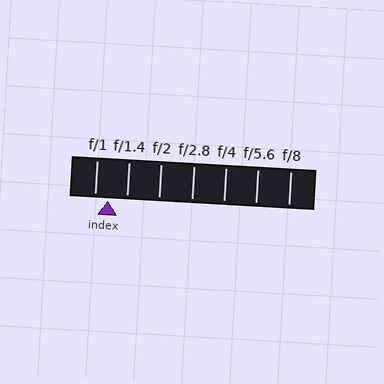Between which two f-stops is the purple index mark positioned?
The index mark is between f/1 and f/1.4.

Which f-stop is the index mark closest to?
The index mark is closest to f/1.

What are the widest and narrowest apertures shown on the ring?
The widest aperture shown is f/1 and the narrowest is f/8.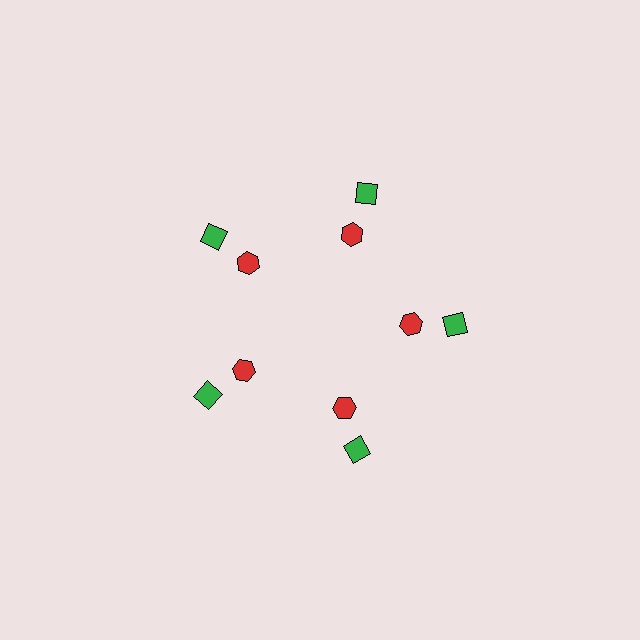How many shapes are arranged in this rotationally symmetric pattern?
There are 10 shapes, arranged in 5 groups of 2.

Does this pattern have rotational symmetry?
Yes, this pattern has 5-fold rotational symmetry. It looks the same after rotating 72 degrees around the center.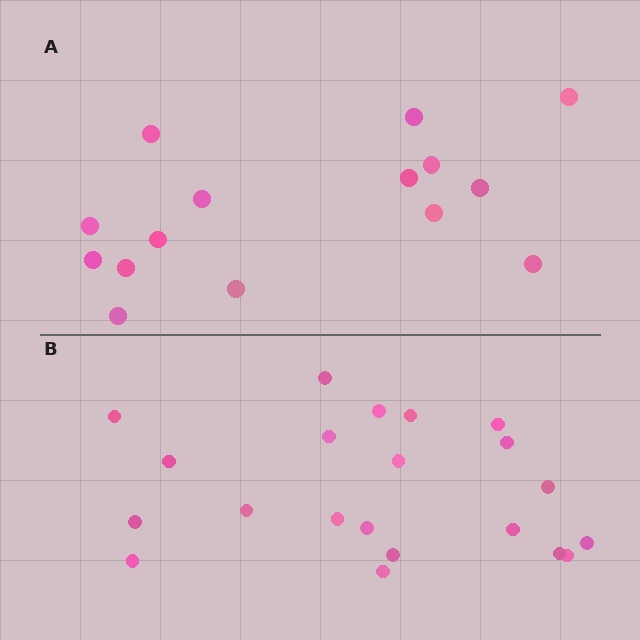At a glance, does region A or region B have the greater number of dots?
Region B (the bottom region) has more dots.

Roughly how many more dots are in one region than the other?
Region B has about 6 more dots than region A.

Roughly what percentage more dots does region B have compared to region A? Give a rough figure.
About 40% more.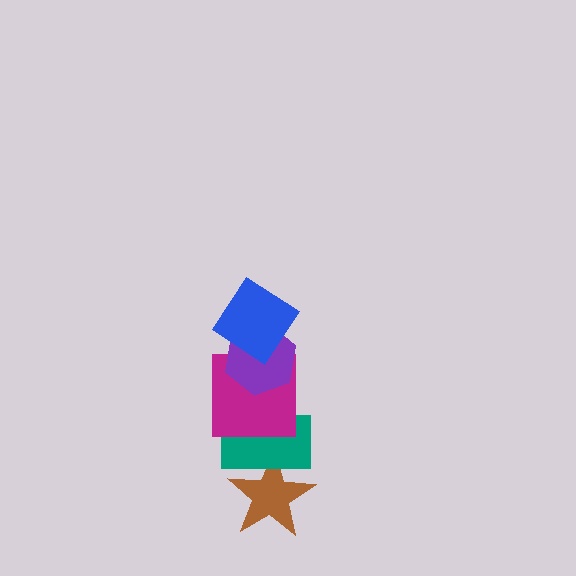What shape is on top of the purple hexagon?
The blue diamond is on top of the purple hexagon.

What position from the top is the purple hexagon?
The purple hexagon is 2nd from the top.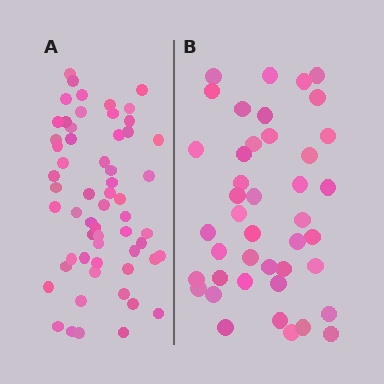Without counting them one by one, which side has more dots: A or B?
Region A (the left region) has more dots.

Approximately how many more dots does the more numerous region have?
Region A has approximately 15 more dots than region B.